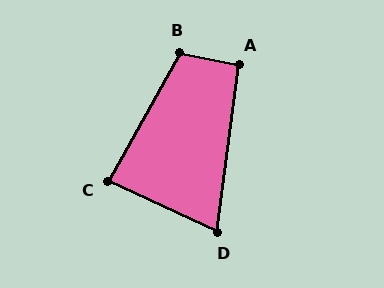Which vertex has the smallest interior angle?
D, at approximately 72 degrees.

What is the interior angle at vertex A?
Approximately 94 degrees (approximately right).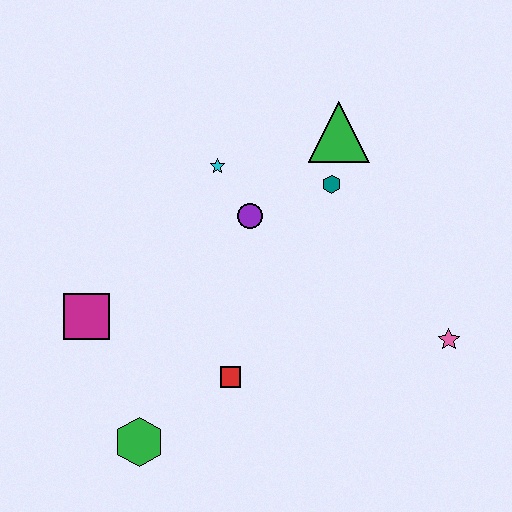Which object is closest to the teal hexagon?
The green triangle is closest to the teal hexagon.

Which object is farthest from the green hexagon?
The green triangle is farthest from the green hexagon.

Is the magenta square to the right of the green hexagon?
No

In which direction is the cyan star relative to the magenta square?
The cyan star is above the magenta square.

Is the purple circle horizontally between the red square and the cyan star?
No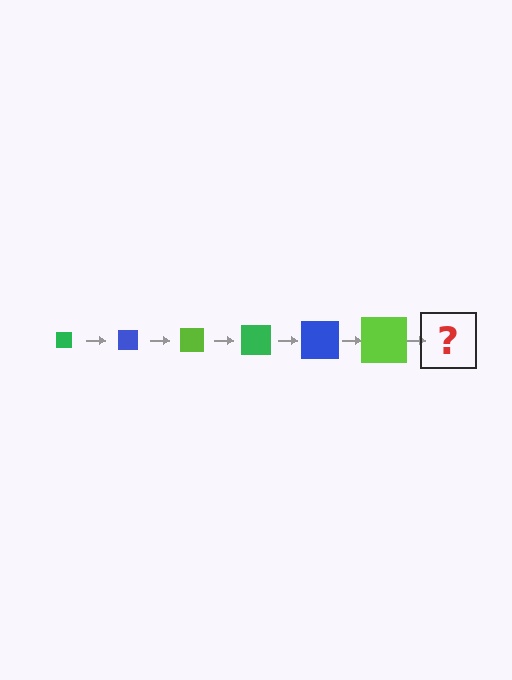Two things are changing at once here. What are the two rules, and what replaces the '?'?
The two rules are that the square grows larger each step and the color cycles through green, blue, and lime. The '?' should be a green square, larger than the previous one.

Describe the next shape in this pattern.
It should be a green square, larger than the previous one.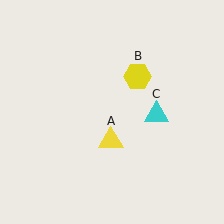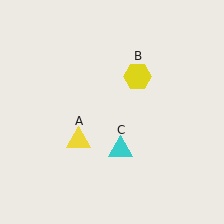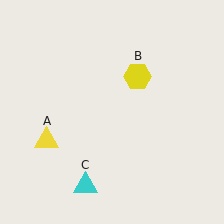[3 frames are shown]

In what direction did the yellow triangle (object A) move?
The yellow triangle (object A) moved left.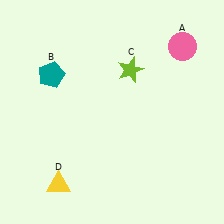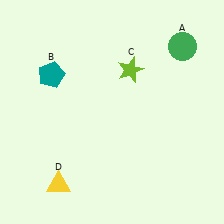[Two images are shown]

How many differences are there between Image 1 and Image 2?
There is 1 difference between the two images.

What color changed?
The circle (A) changed from pink in Image 1 to green in Image 2.